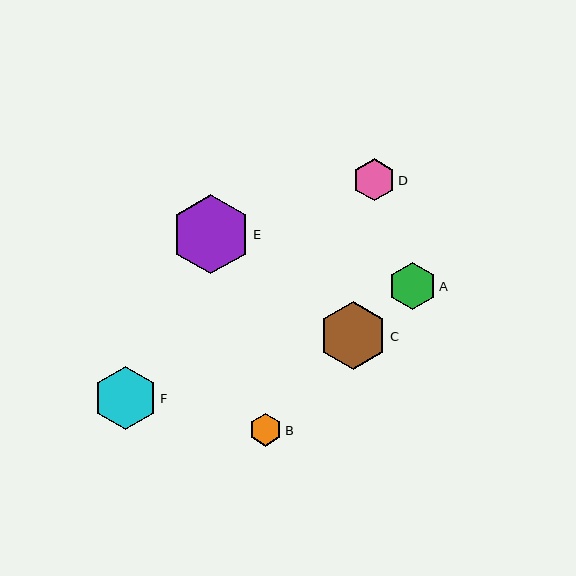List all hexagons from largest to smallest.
From largest to smallest: E, C, F, A, D, B.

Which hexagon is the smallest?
Hexagon B is the smallest with a size of approximately 33 pixels.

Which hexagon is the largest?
Hexagon E is the largest with a size of approximately 80 pixels.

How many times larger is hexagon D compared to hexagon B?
Hexagon D is approximately 1.3 times the size of hexagon B.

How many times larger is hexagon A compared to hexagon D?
Hexagon A is approximately 1.1 times the size of hexagon D.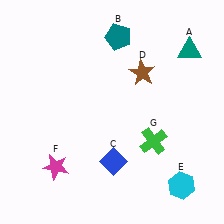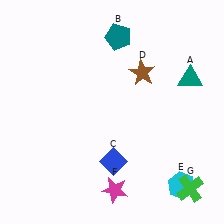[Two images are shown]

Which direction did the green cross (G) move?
The green cross (G) moved down.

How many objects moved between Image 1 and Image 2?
3 objects moved between the two images.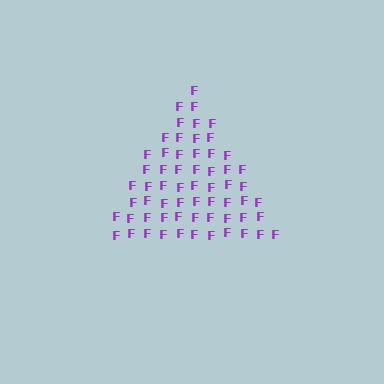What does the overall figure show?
The overall figure shows a triangle.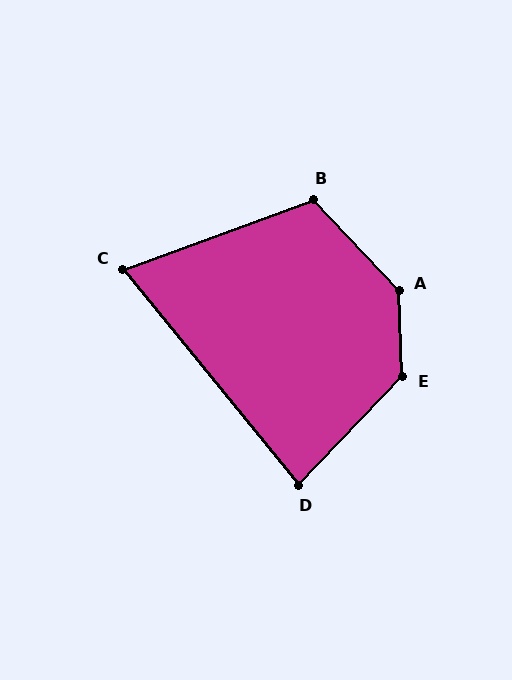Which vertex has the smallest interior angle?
C, at approximately 71 degrees.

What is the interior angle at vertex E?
Approximately 134 degrees (obtuse).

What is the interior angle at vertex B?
Approximately 113 degrees (obtuse).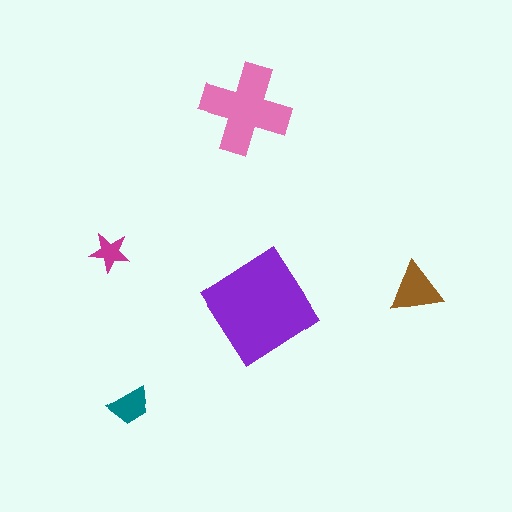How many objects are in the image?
There are 5 objects in the image.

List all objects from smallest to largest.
The magenta star, the teal trapezoid, the brown triangle, the pink cross, the purple diamond.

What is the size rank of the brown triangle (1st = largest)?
3rd.